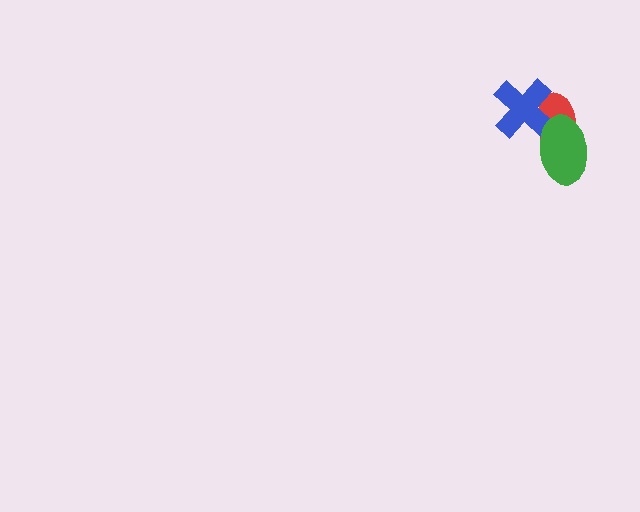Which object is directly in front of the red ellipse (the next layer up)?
The blue cross is directly in front of the red ellipse.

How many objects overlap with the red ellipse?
2 objects overlap with the red ellipse.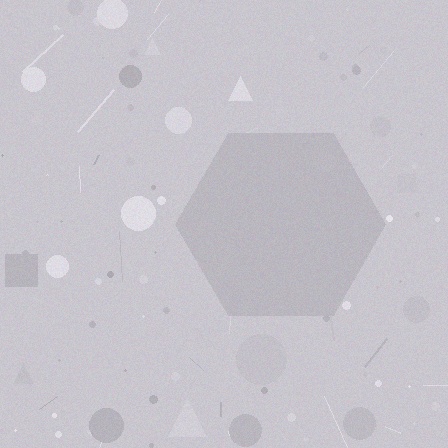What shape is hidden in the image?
A hexagon is hidden in the image.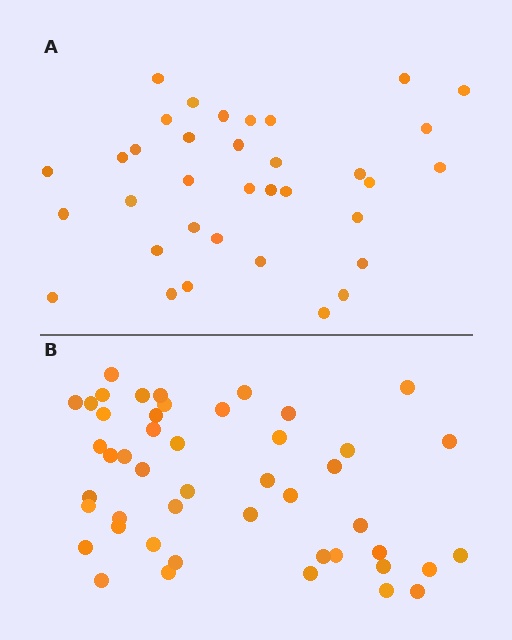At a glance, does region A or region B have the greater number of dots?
Region B (the bottom region) has more dots.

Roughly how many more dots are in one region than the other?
Region B has roughly 12 or so more dots than region A.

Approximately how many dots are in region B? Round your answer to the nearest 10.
About 50 dots. (The exact count is 47, which rounds to 50.)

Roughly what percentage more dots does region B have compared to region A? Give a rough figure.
About 35% more.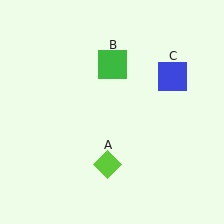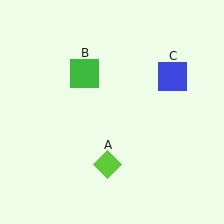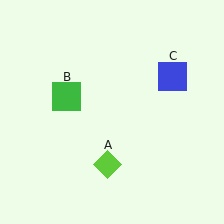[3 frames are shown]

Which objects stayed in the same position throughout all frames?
Lime diamond (object A) and blue square (object C) remained stationary.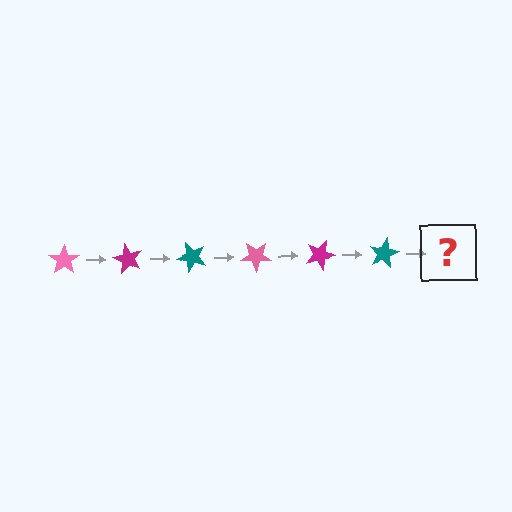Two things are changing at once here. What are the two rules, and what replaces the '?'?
The two rules are that it rotates 60 degrees each step and the color cycles through pink, magenta, and teal. The '?' should be a pink star, rotated 360 degrees from the start.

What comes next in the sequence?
The next element should be a pink star, rotated 360 degrees from the start.